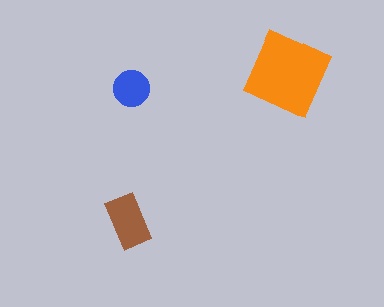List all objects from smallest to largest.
The blue circle, the brown rectangle, the orange diamond.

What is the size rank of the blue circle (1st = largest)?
3rd.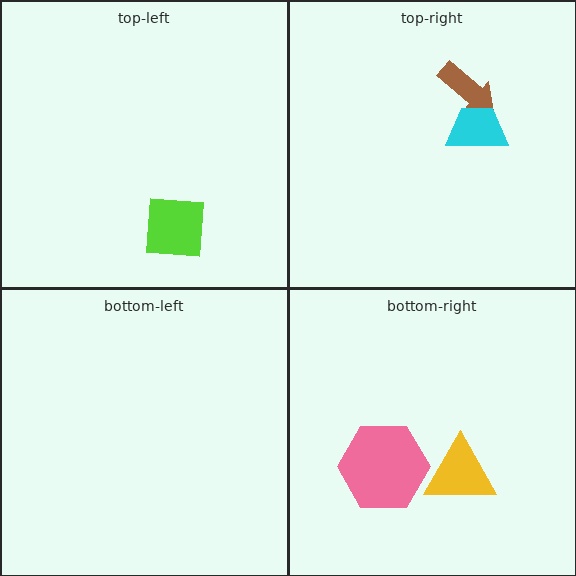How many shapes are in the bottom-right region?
2.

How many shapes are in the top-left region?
1.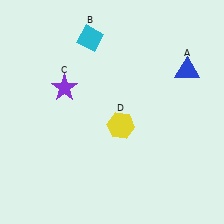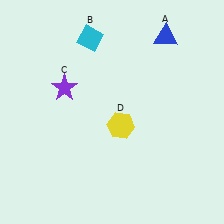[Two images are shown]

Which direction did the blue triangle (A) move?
The blue triangle (A) moved up.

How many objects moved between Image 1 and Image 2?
1 object moved between the two images.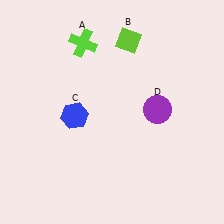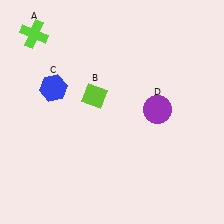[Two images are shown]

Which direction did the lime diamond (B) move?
The lime diamond (B) moved down.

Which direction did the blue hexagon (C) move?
The blue hexagon (C) moved up.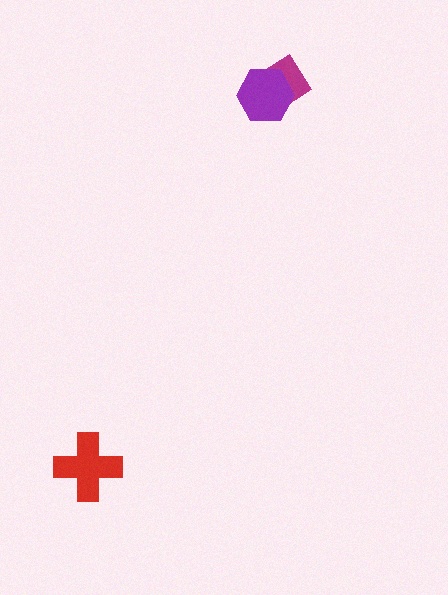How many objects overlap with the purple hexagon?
1 object overlaps with the purple hexagon.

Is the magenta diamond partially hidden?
Yes, it is partially covered by another shape.